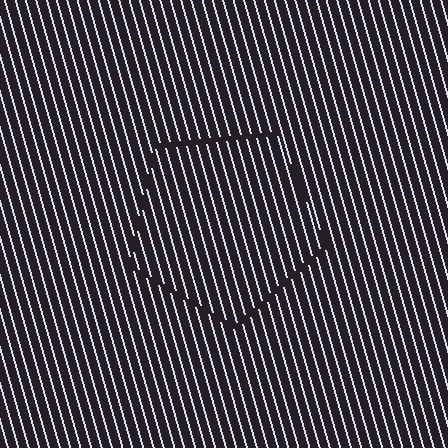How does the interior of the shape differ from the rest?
The interior of the shape contains the same grating, shifted by half a period — the contour is defined by the phase discontinuity where line-ends from the inner and outer gratings abut.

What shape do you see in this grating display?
An illusory pentagon. The interior of the shape contains the same grating, shifted by half a period — the contour is defined by the phase discontinuity where line-ends from the inner and outer gratings abut.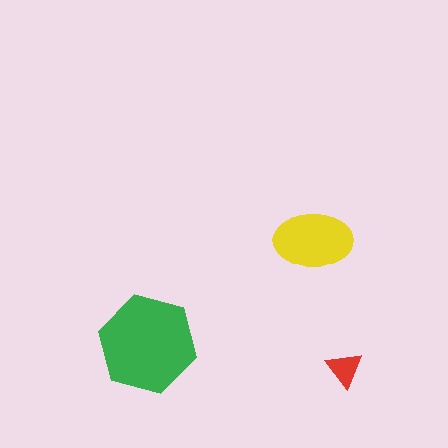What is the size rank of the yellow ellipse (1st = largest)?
2nd.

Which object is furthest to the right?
The red triangle is rightmost.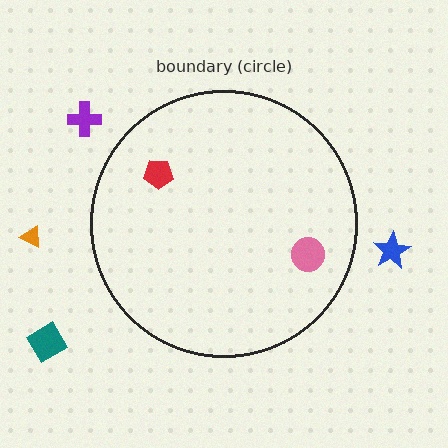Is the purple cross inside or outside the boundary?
Outside.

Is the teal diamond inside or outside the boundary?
Outside.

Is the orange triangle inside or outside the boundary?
Outside.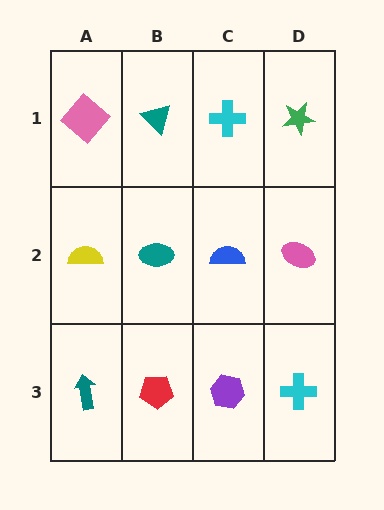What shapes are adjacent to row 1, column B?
A teal ellipse (row 2, column B), a pink diamond (row 1, column A), a cyan cross (row 1, column C).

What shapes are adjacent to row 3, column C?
A blue semicircle (row 2, column C), a red pentagon (row 3, column B), a cyan cross (row 3, column D).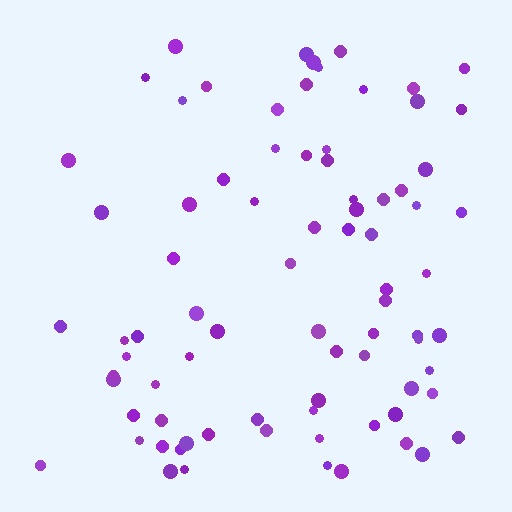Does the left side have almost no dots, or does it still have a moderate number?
Still a moderate number, just noticeably fewer than the right.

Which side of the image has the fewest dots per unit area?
The left.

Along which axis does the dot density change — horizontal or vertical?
Horizontal.